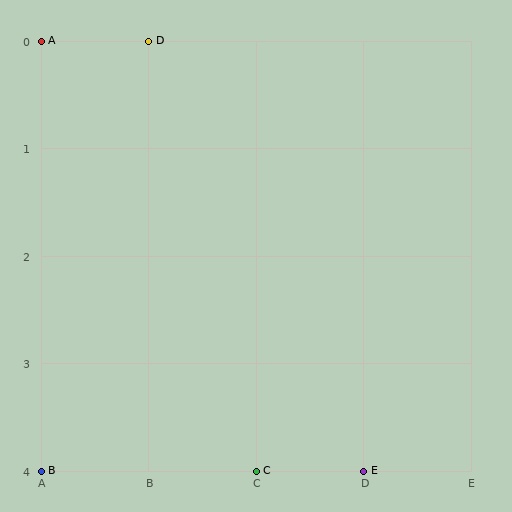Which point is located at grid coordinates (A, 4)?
Point B is at (A, 4).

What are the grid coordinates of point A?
Point A is at grid coordinates (A, 0).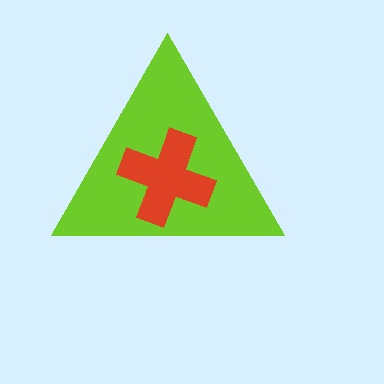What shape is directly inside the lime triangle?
The red cross.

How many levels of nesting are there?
2.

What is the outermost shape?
The lime triangle.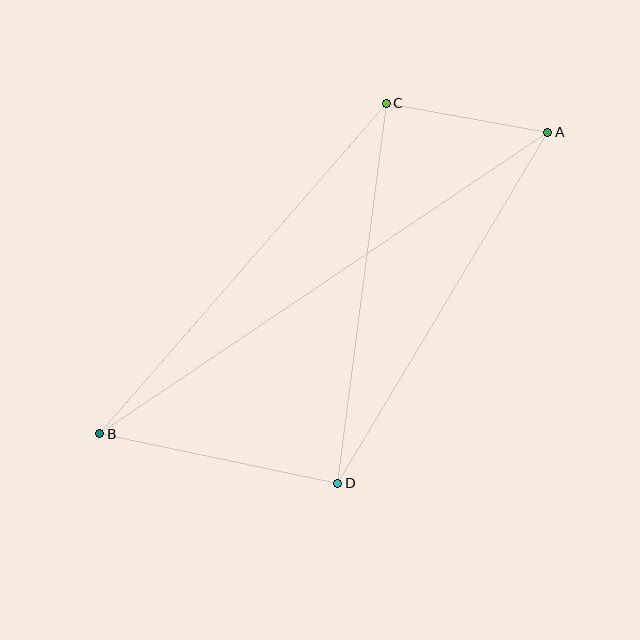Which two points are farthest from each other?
Points A and B are farthest from each other.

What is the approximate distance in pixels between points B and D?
The distance between B and D is approximately 243 pixels.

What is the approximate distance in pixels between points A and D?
The distance between A and D is approximately 409 pixels.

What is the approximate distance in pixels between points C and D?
The distance between C and D is approximately 383 pixels.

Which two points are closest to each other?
Points A and C are closest to each other.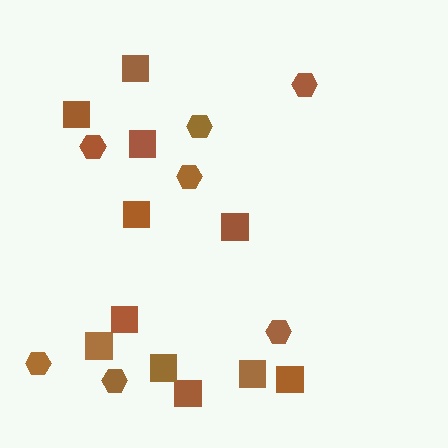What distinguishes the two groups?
There are 2 groups: one group of squares (11) and one group of hexagons (7).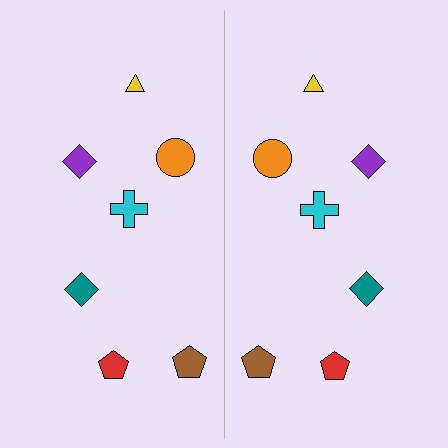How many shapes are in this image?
There are 14 shapes in this image.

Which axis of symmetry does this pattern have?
The pattern has a vertical axis of symmetry running through the center of the image.